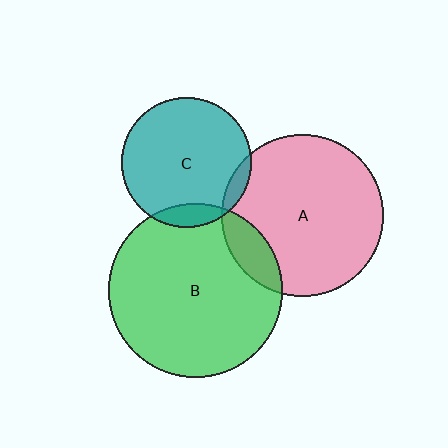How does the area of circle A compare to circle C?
Approximately 1.6 times.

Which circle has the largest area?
Circle B (green).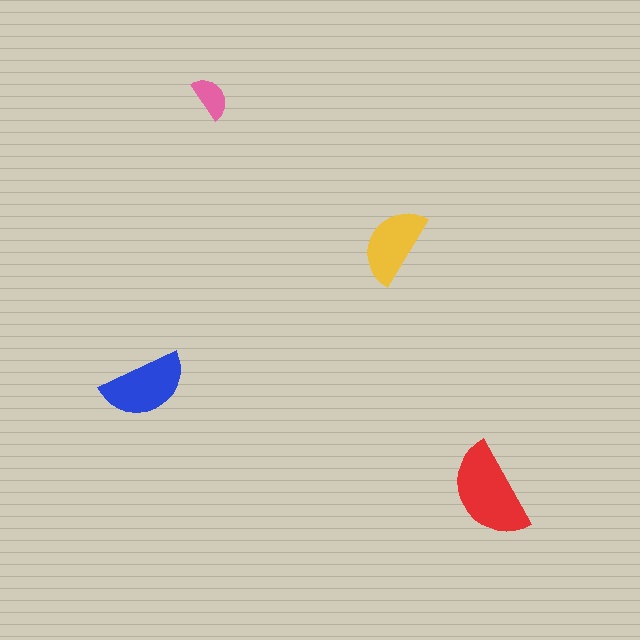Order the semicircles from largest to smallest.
the red one, the blue one, the yellow one, the pink one.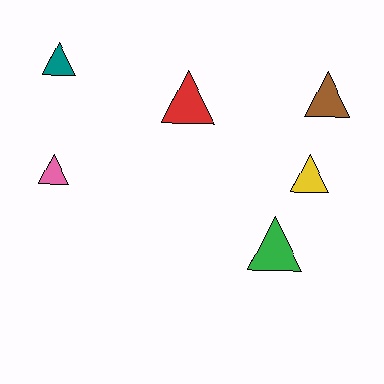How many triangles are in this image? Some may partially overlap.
There are 6 triangles.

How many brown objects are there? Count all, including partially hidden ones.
There is 1 brown object.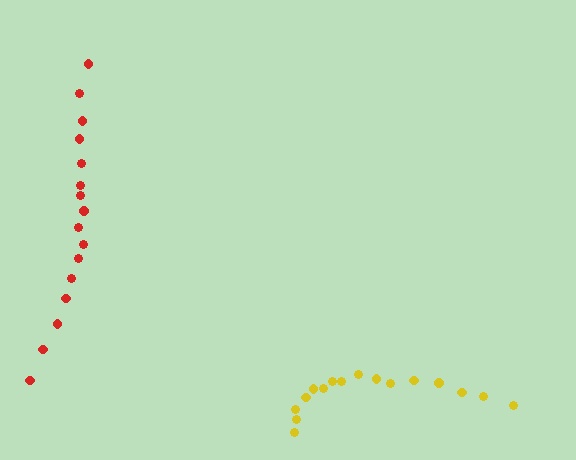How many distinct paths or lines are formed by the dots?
There are 2 distinct paths.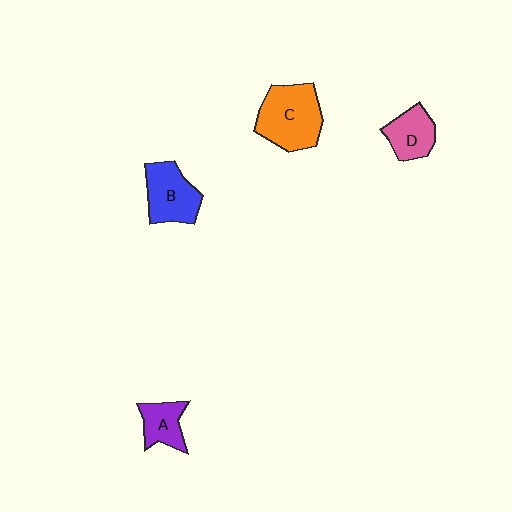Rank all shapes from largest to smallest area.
From largest to smallest: C (orange), B (blue), D (pink), A (purple).